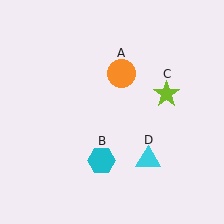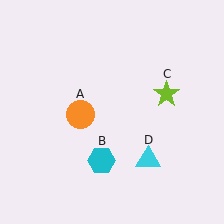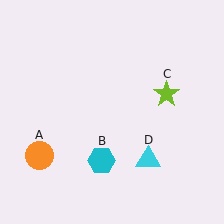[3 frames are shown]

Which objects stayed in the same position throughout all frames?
Cyan hexagon (object B) and lime star (object C) and cyan triangle (object D) remained stationary.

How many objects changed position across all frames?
1 object changed position: orange circle (object A).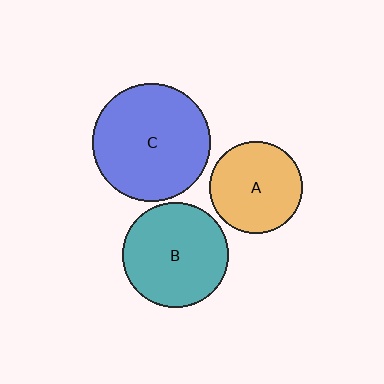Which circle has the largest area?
Circle C (blue).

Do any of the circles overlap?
No, none of the circles overlap.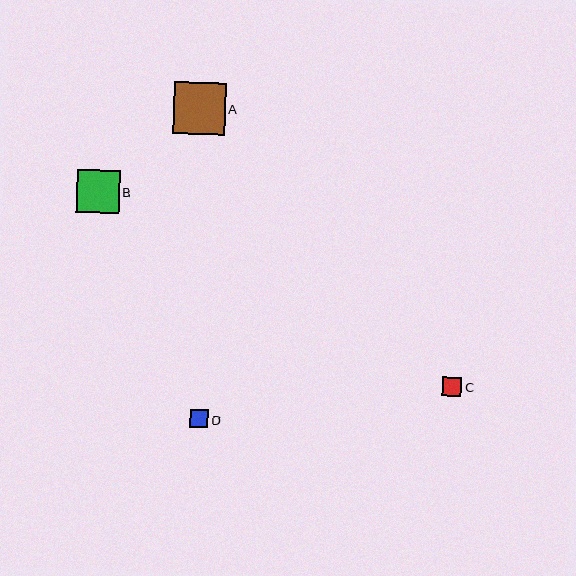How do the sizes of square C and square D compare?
Square C and square D are approximately the same size.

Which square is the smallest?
Square D is the smallest with a size of approximately 19 pixels.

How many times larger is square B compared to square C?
Square B is approximately 2.2 times the size of square C.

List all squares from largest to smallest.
From largest to smallest: A, B, C, D.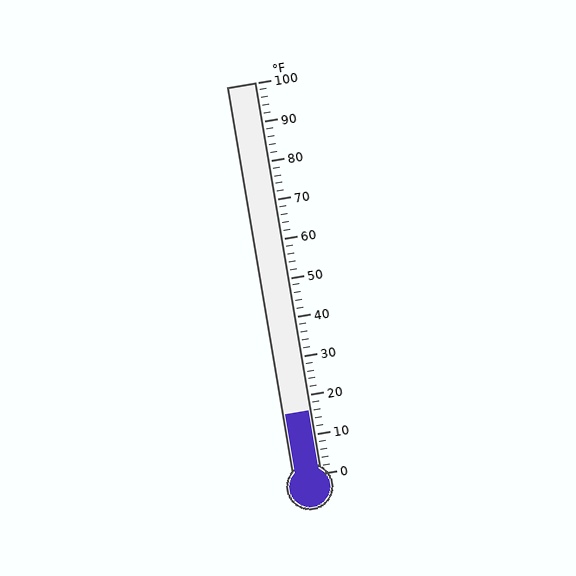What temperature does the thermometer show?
The thermometer shows approximately 16°F.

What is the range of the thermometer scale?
The thermometer scale ranges from 0°F to 100°F.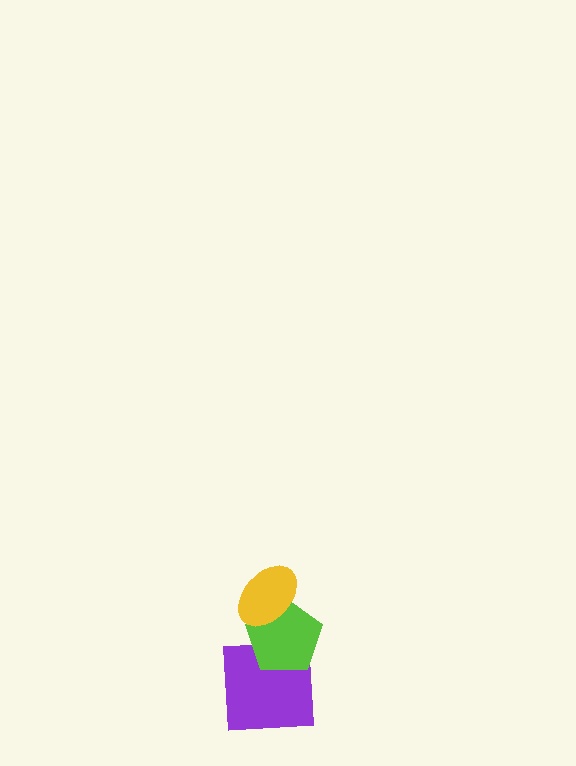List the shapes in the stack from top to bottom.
From top to bottom: the yellow ellipse, the lime pentagon, the purple square.